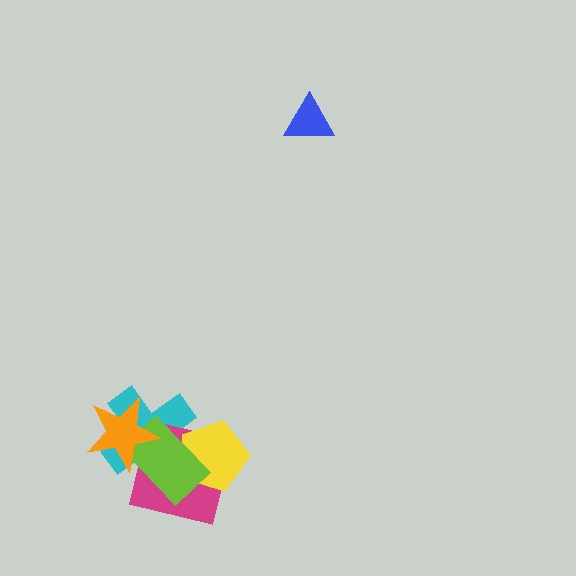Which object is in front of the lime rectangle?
The orange star is in front of the lime rectangle.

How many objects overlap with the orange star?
3 objects overlap with the orange star.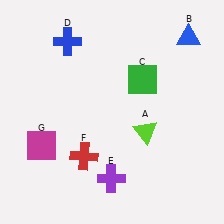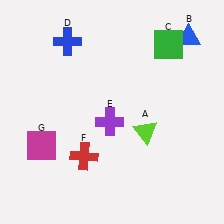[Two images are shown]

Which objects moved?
The objects that moved are: the green square (C), the purple cross (E).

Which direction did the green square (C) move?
The green square (C) moved up.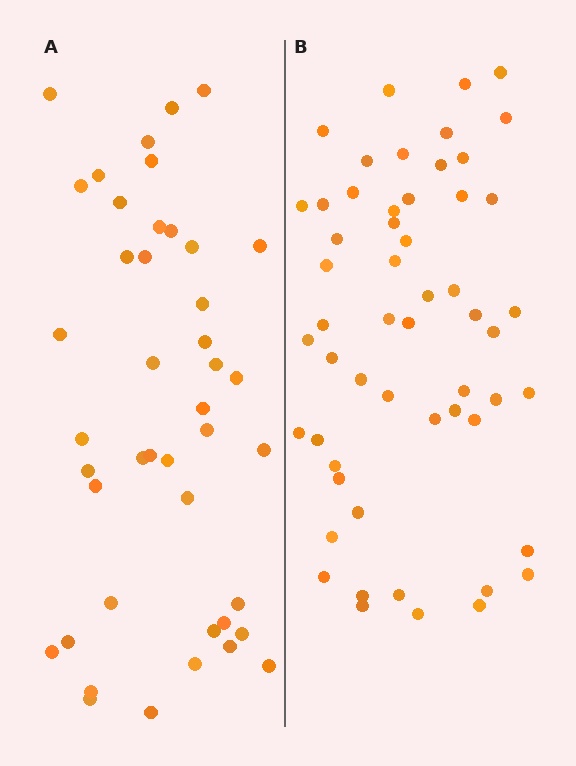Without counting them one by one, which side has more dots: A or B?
Region B (the right region) has more dots.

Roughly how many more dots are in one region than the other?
Region B has roughly 12 or so more dots than region A.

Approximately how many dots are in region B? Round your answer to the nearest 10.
About 60 dots. (The exact count is 55, which rounds to 60.)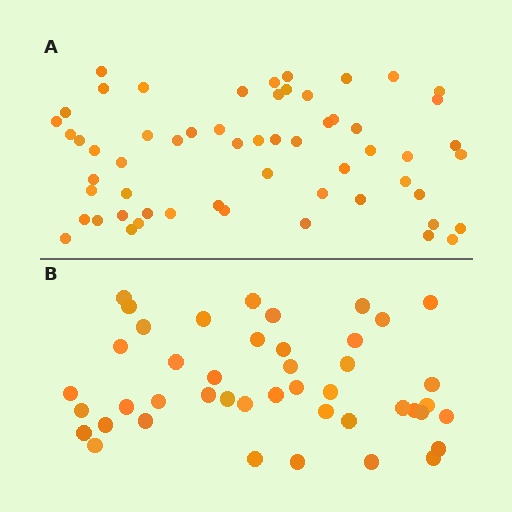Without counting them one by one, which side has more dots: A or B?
Region A (the top region) has more dots.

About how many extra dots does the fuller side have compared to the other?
Region A has approximately 15 more dots than region B.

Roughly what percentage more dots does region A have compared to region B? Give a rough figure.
About 30% more.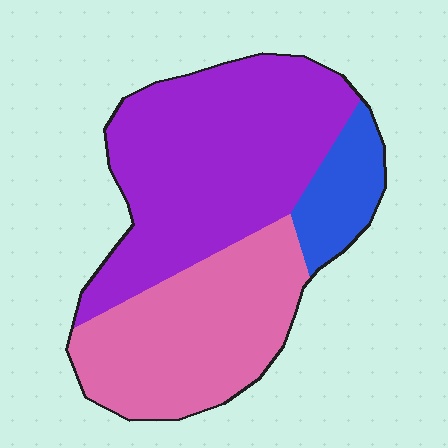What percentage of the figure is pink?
Pink covers about 35% of the figure.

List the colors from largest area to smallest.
From largest to smallest: purple, pink, blue.